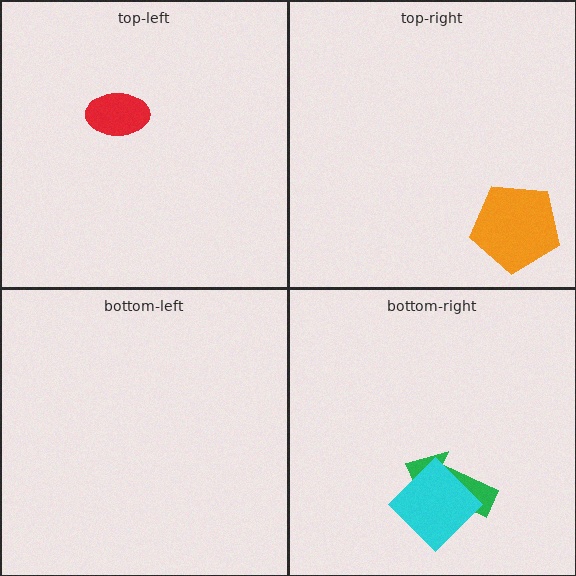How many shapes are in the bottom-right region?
2.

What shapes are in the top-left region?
The red ellipse.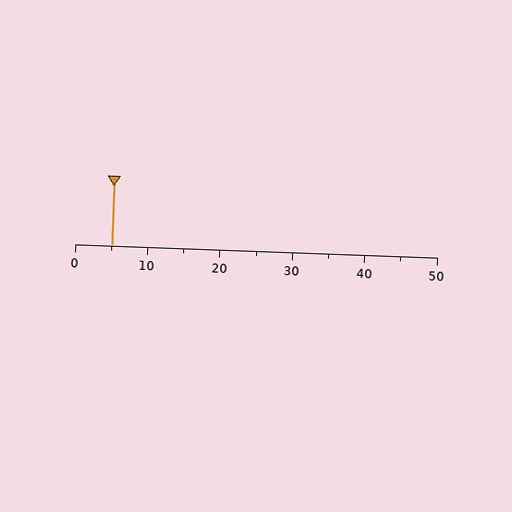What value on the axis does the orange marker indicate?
The marker indicates approximately 5.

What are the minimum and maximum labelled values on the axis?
The axis runs from 0 to 50.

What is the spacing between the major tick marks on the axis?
The major ticks are spaced 10 apart.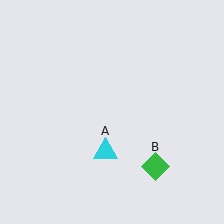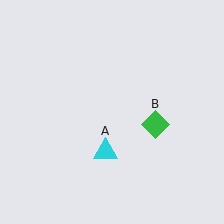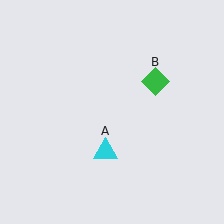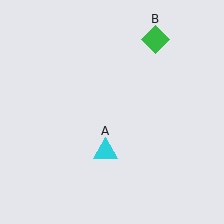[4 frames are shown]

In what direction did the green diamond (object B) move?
The green diamond (object B) moved up.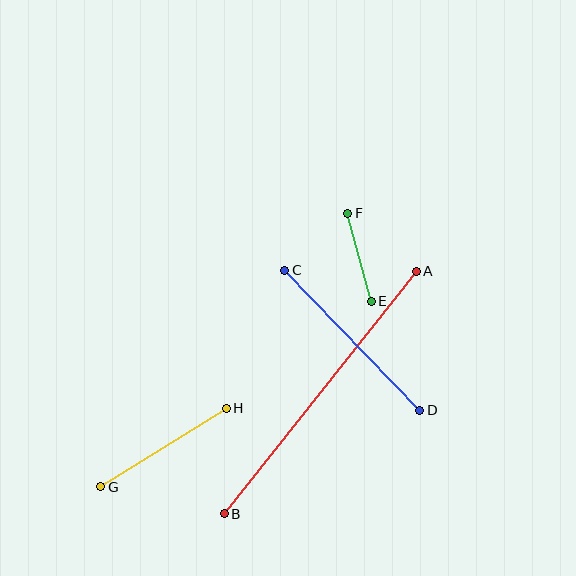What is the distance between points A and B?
The distance is approximately 309 pixels.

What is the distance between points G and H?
The distance is approximately 148 pixels.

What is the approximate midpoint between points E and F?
The midpoint is at approximately (360, 257) pixels.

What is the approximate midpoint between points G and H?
The midpoint is at approximately (164, 447) pixels.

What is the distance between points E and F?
The distance is approximately 91 pixels.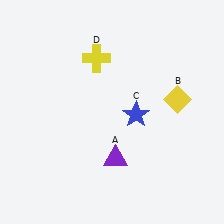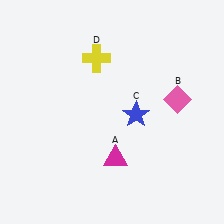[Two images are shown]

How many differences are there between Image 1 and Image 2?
There are 2 differences between the two images.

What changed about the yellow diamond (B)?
In Image 1, B is yellow. In Image 2, it changed to pink.